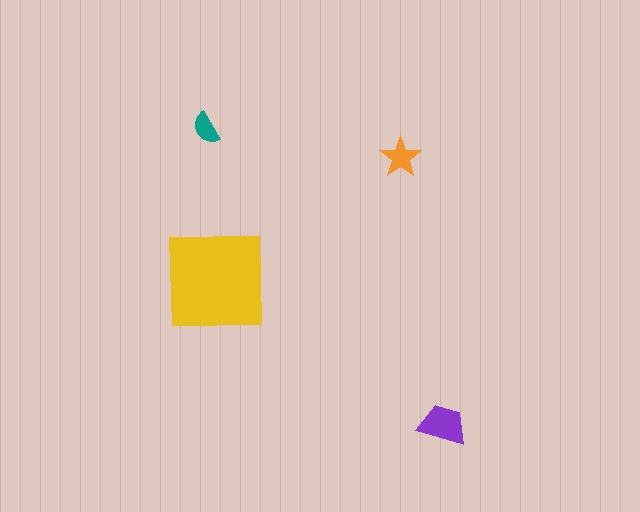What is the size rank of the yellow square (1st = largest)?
1st.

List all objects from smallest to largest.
The teal semicircle, the orange star, the purple trapezoid, the yellow square.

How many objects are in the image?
There are 4 objects in the image.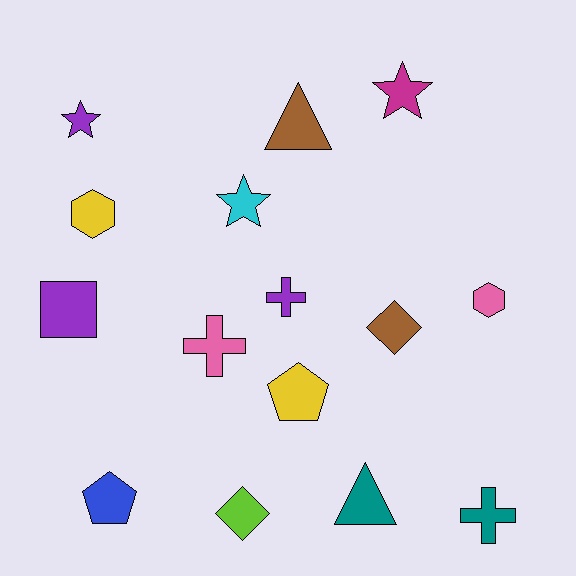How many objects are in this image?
There are 15 objects.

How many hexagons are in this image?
There are 2 hexagons.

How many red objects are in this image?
There are no red objects.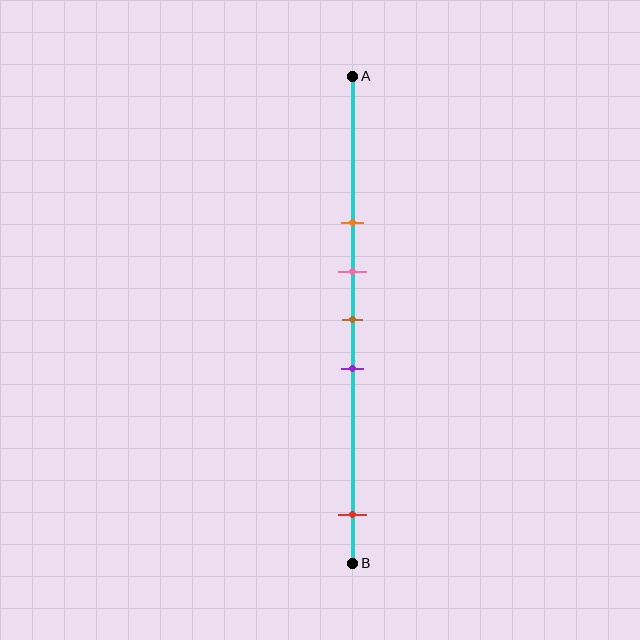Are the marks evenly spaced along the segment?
No, the marks are not evenly spaced.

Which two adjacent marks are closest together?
The pink and brown marks are the closest adjacent pair.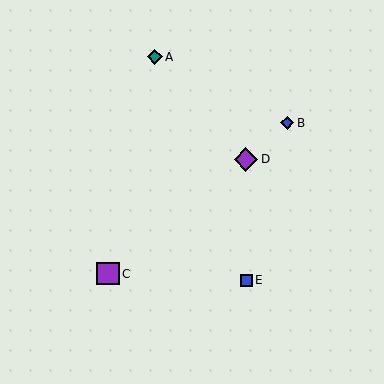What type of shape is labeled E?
Shape E is a blue square.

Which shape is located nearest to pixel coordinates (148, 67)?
The teal diamond (labeled A) at (155, 57) is nearest to that location.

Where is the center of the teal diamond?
The center of the teal diamond is at (155, 57).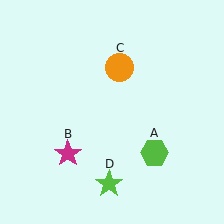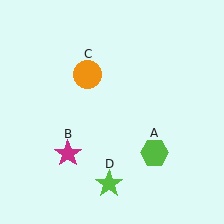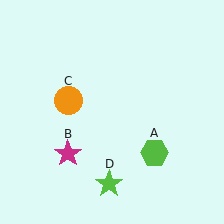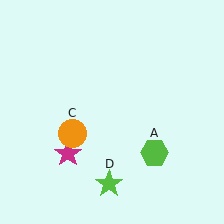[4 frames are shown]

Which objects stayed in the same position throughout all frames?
Lime hexagon (object A) and magenta star (object B) and lime star (object D) remained stationary.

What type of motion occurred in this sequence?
The orange circle (object C) rotated counterclockwise around the center of the scene.